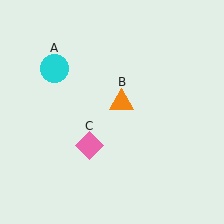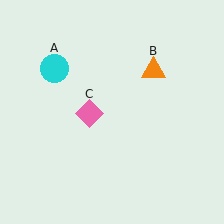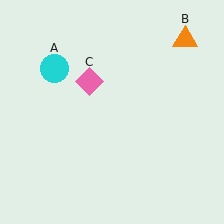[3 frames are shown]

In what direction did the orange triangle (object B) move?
The orange triangle (object B) moved up and to the right.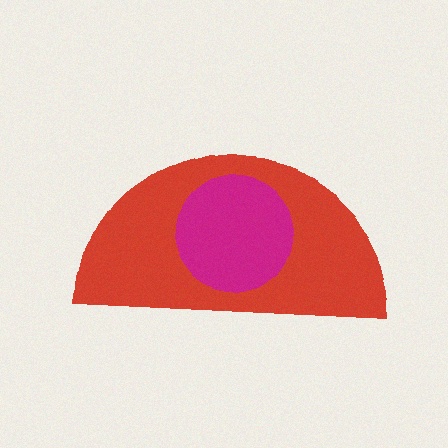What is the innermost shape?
The magenta circle.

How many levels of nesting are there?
2.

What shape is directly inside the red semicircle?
The magenta circle.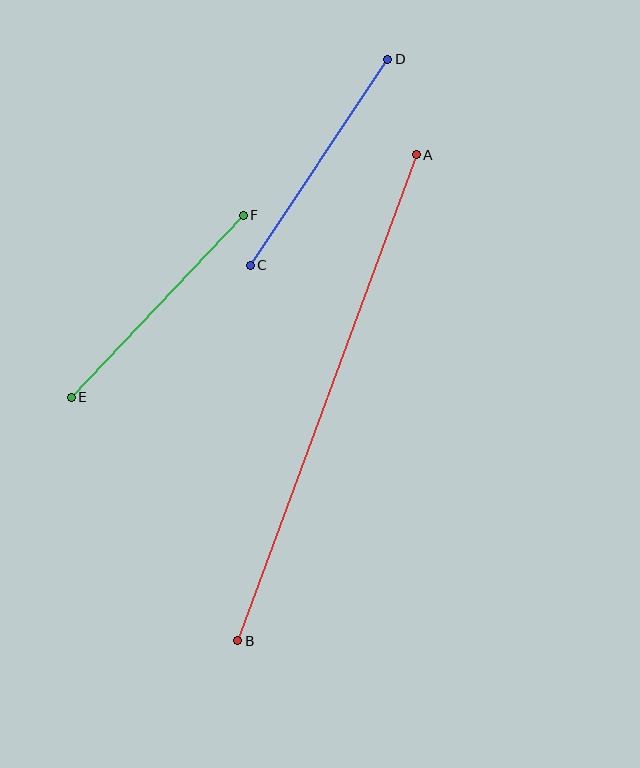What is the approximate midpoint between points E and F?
The midpoint is at approximately (157, 306) pixels.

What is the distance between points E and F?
The distance is approximately 250 pixels.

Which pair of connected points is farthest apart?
Points A and B are farthest apart.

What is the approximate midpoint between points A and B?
The midpoint is at approximately (327, 398) pixels.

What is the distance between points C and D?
The distance is approximately 248 pixels.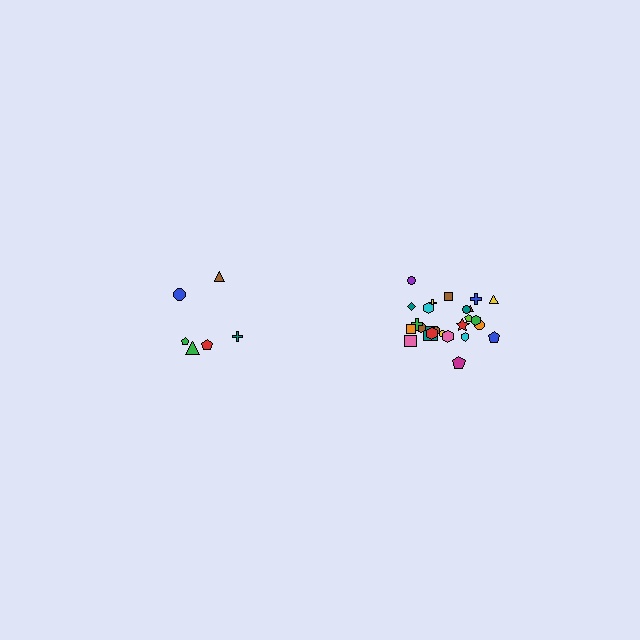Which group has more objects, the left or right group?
The right group.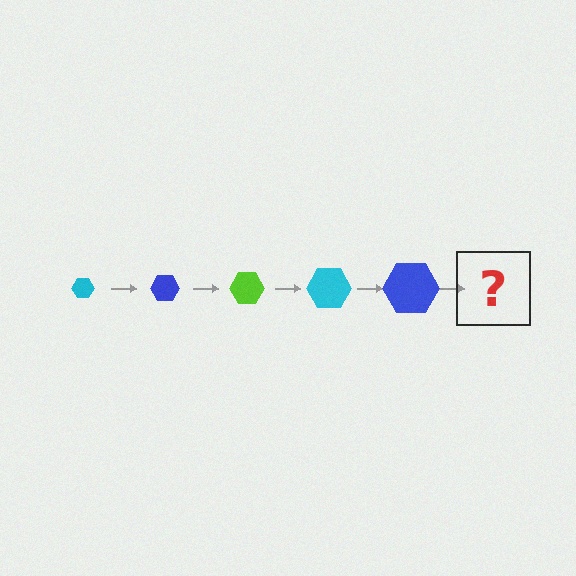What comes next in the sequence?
The next element should be a lime hexagon, larger than the previous one.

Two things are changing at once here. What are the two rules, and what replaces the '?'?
The two rules are that the hexagon grows larger each step and the color cycles through cyan, blue, and lime. The '?' should be a lime hexagon, larger than the previous one.